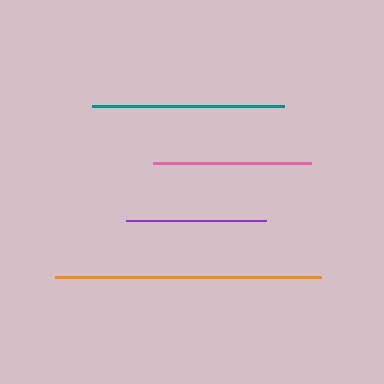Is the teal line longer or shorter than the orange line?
The orange line is longer than the teal line.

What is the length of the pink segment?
The pink segment is approximately 158 pixels long.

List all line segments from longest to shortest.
From longest to shortest: orange, teal, pink, purple.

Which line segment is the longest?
The orange line is the longest at approximately 267 pixels.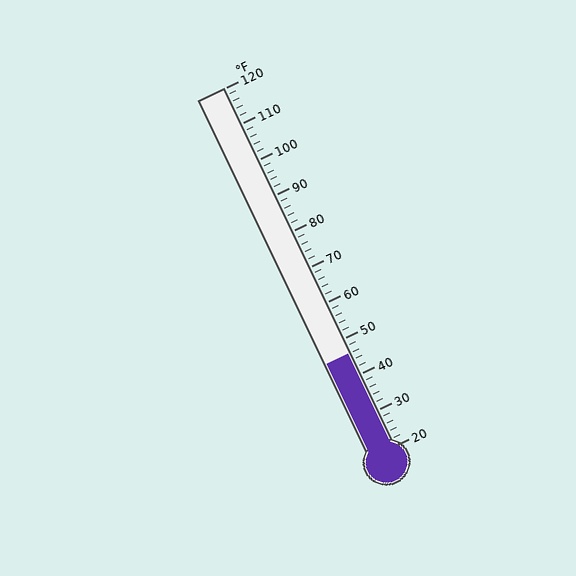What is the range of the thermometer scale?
The thermometer scale ranges from 20°F to 120°F.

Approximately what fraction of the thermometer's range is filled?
The thermometer is filled to approximately 25% of its range.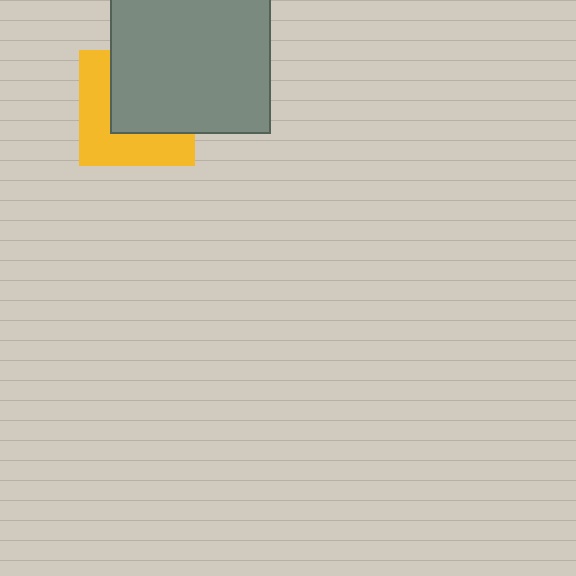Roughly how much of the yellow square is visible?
About half of it is visible (roughly 46%).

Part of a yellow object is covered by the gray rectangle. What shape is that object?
It is a square.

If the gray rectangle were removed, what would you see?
You would see the complete yellow square.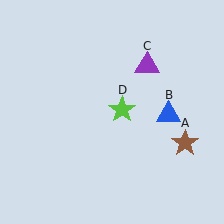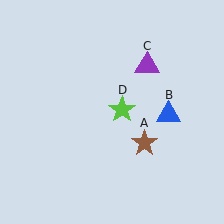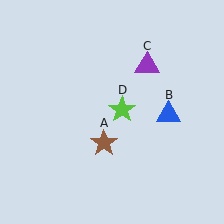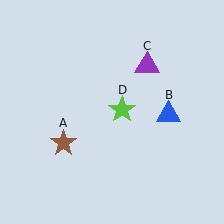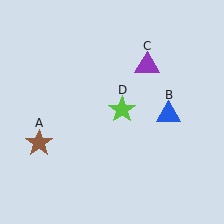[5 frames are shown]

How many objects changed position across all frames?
1 object changed position: brown star (object A).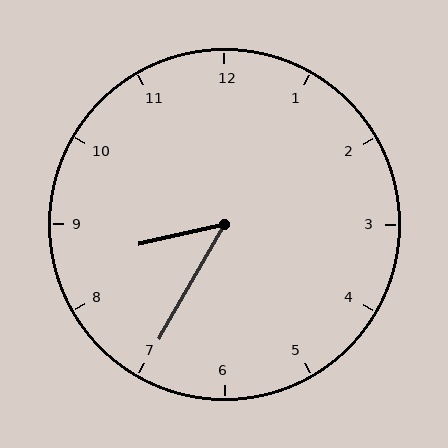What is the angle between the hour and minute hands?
Approximately 48 degrees.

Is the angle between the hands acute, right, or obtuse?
It is acute.